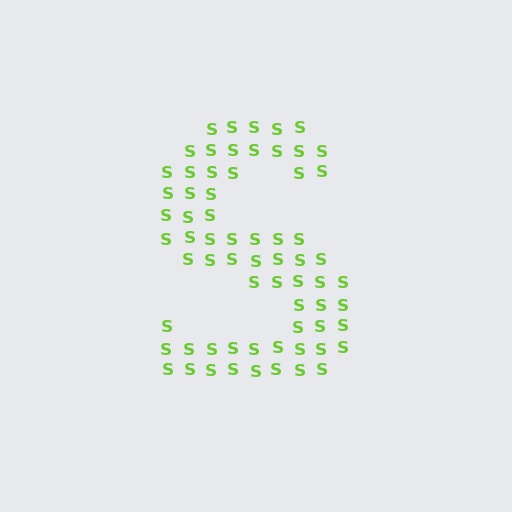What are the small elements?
The small elements are letter S's.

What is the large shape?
The large shape is the letter S.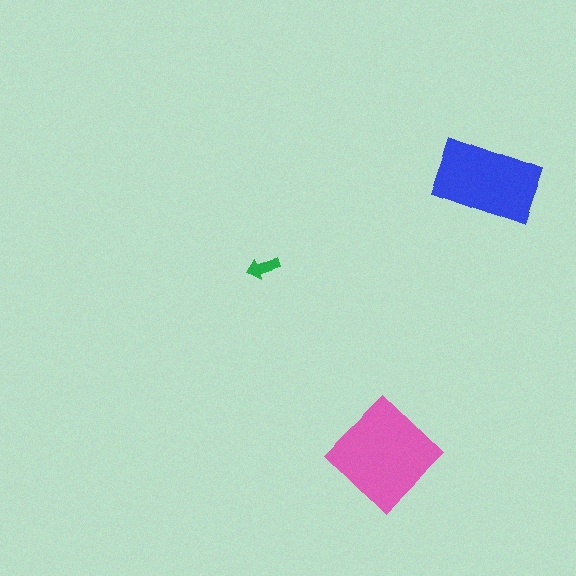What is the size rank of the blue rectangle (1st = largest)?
2nd.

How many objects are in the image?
There are 3 objects in the image.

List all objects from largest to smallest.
The pink diamond, the blue rectangle, the green arrow.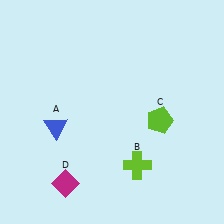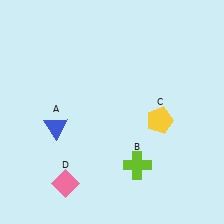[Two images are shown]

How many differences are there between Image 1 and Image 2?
There are 2 differences between the two images.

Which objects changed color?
C changed from lime to yellow. D changed from magenta to pink.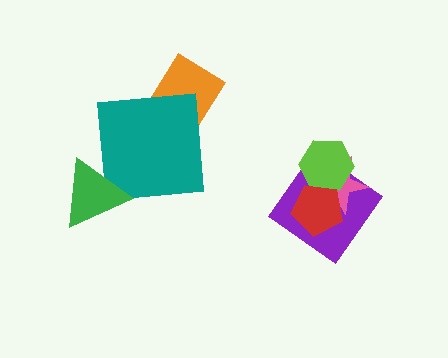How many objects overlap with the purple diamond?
3 objects overlap with the purple diamond.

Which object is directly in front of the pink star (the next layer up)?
The lime hexagon is directly in front of the pink star.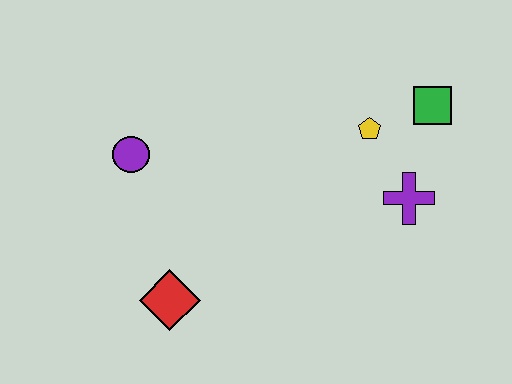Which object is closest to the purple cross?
The yellow pentagon is closest to the purple cross.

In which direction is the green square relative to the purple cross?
The green square is above the purple cross.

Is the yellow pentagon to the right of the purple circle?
Yes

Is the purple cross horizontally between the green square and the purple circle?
Yes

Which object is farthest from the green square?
The red diamond is farthest from the green square.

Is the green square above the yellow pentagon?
Yes